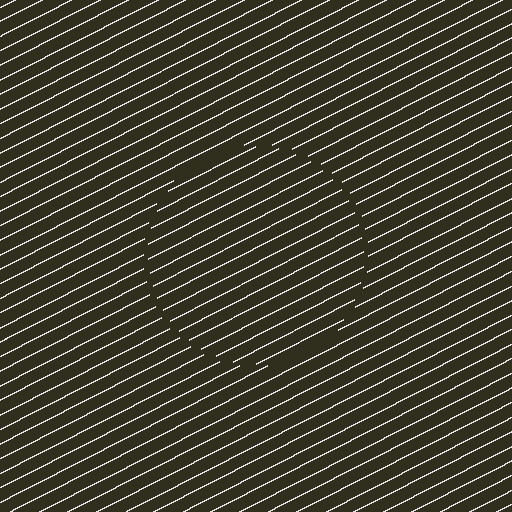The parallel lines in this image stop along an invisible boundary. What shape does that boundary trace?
An illusory circle. The interior of the shape contains the same grating, shifted by half a period — the contour is defined by the phase discontinuity where line-ends from the inner and outer gratings abut.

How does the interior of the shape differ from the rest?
The interior of the shape contains the same grating, shifted by half a period — the contour is defined by the phase discontinuity where line-ends from the inner and outer gratings abut.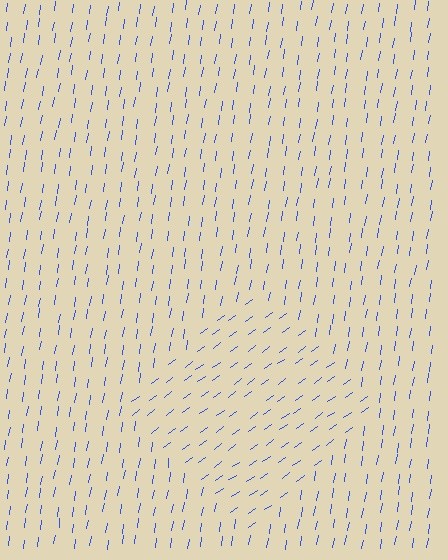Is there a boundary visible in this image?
Yes, there is a texture boundary formed by a change in line orientation.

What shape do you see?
I see a diamond.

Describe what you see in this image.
The image is filled with small blue line segments. A diamond region in the image has lines oriented differently from the surrounding lines, creating a visible texture boundary.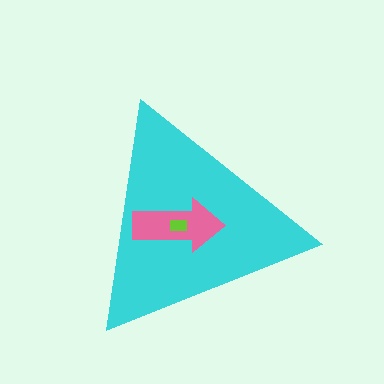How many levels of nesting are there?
3.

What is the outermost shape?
The cyan triangle.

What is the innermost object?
The lime rectangle.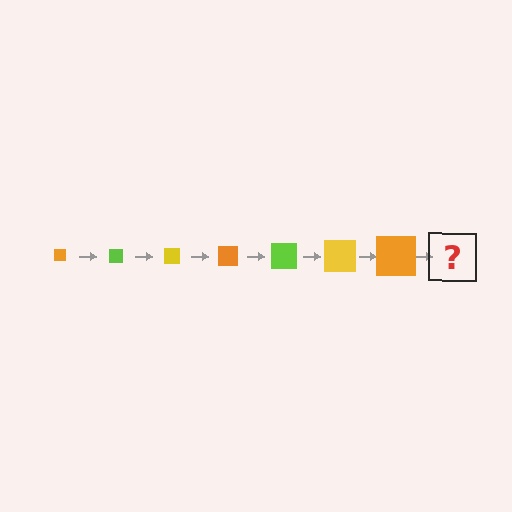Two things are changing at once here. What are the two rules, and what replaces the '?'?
The two rules are that the square grows larger each step and the color cycles through orange, lime, and yellow. The '?' should be a lime square, larger than the previous one.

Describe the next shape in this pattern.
It should be a lime square, larger than the previous one.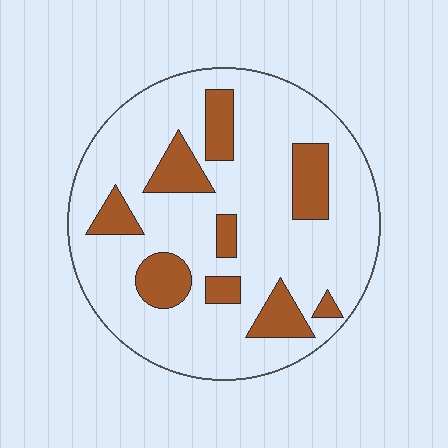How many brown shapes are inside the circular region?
9.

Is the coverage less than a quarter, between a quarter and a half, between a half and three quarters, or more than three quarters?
Less than a quarter.